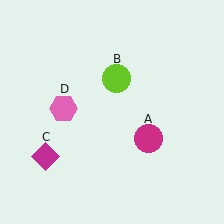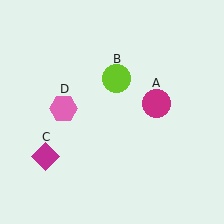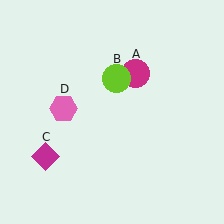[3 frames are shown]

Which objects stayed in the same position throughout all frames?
Lime circle (object B) and magenta diamond (object C) and pink hexagon (object D) remained stationary.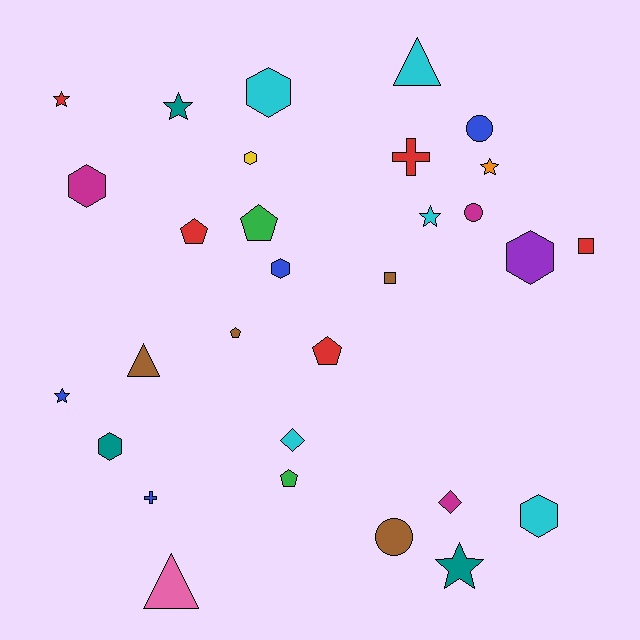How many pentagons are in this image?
There are 5 pentagons.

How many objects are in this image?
There are 30 objects.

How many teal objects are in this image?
There are 3 teal objects.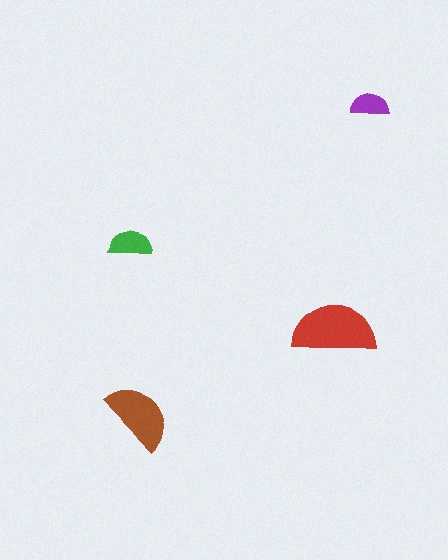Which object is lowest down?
The brown semicircle is bottommost.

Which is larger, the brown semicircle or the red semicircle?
The red one.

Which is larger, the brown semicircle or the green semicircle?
The brown one.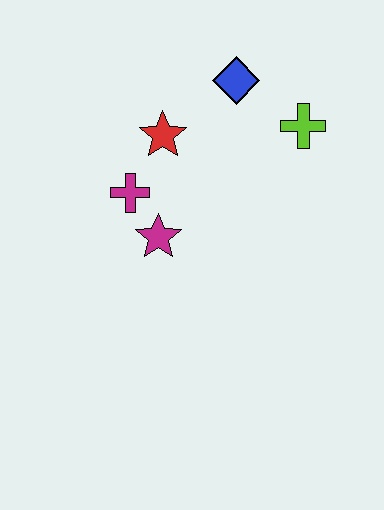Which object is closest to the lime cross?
The blue diamond is closest to the lime cross.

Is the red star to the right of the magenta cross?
Yes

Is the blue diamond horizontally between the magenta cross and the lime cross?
Yes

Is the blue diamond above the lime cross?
Yes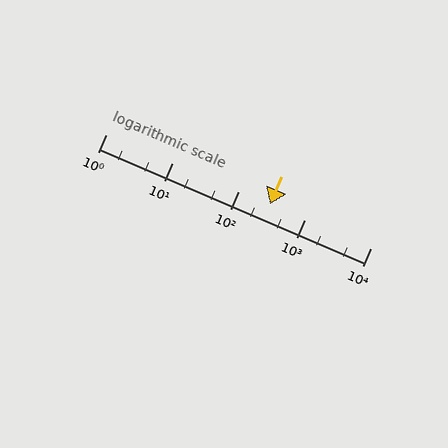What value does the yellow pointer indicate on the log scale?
The pointer indicates approximately 300.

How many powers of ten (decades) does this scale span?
The scale spans 4 decades, from 1 to 10000.